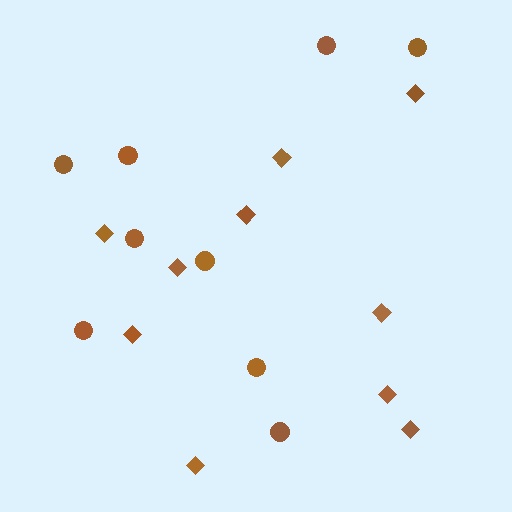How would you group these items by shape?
There are 2 groups: one group of diamonds (10) and one group of circles (9).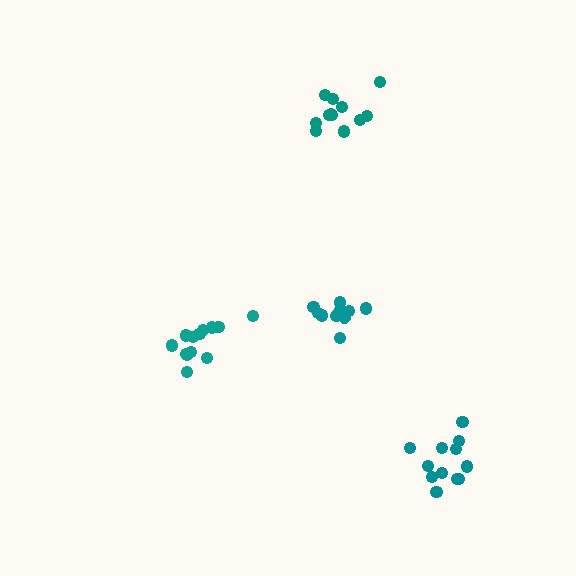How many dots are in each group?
Group 1: 14 dots, Group 2: 10 dots, Group 3: 12 dots, Group 4: 12 dots (48 total).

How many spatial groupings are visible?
There are 4 spatial groupings.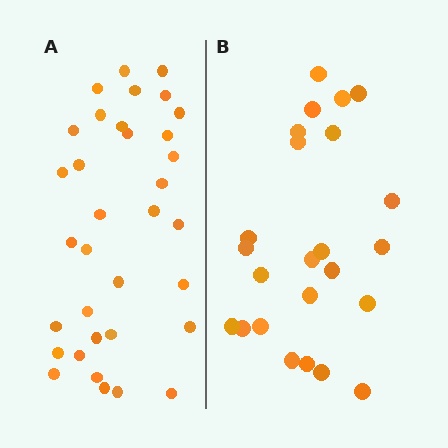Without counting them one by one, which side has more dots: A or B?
Region A (the left region) has more dots.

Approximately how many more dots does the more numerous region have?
Region A has roughly 10 or so more dots than region B.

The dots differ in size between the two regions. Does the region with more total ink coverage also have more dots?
No. Region B has more total ink coverage because its dots are larger, but region A actually contains more individual dots. Total area can be misleading — the number of items is what matters here.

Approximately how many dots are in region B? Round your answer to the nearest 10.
About 20 dots. (The exact count is 24, which rounds to 20.)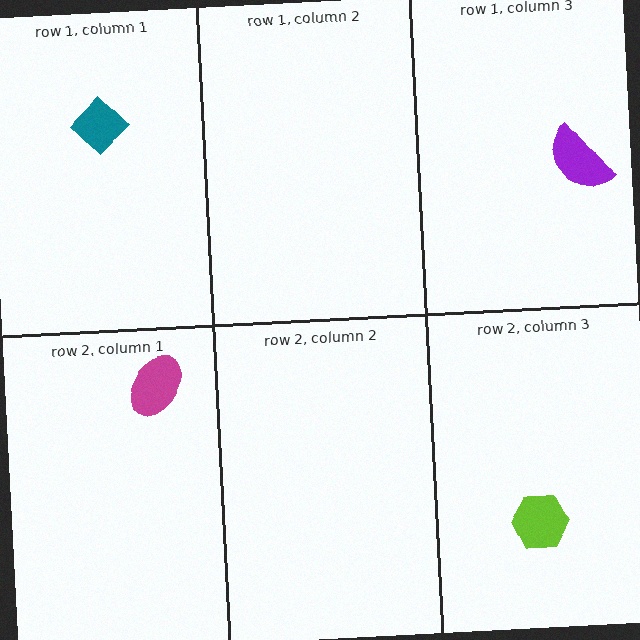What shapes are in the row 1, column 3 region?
The purple semicircle.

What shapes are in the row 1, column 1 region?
The teal diamond.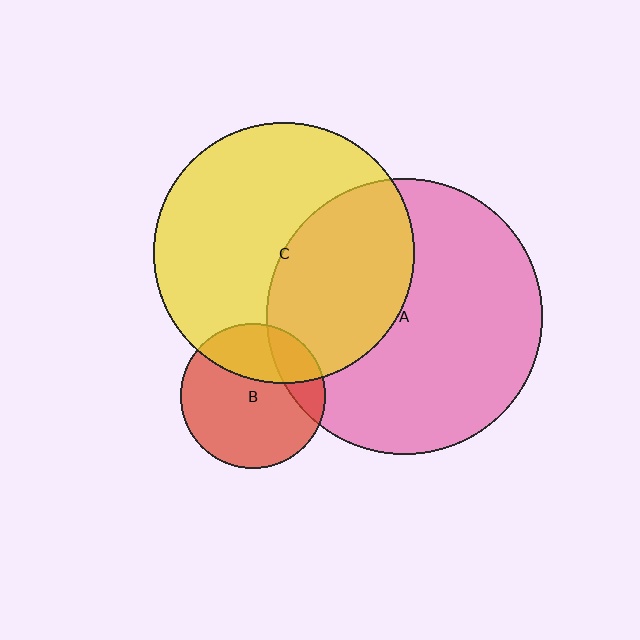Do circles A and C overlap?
Yes.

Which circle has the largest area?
Circle A (pink).